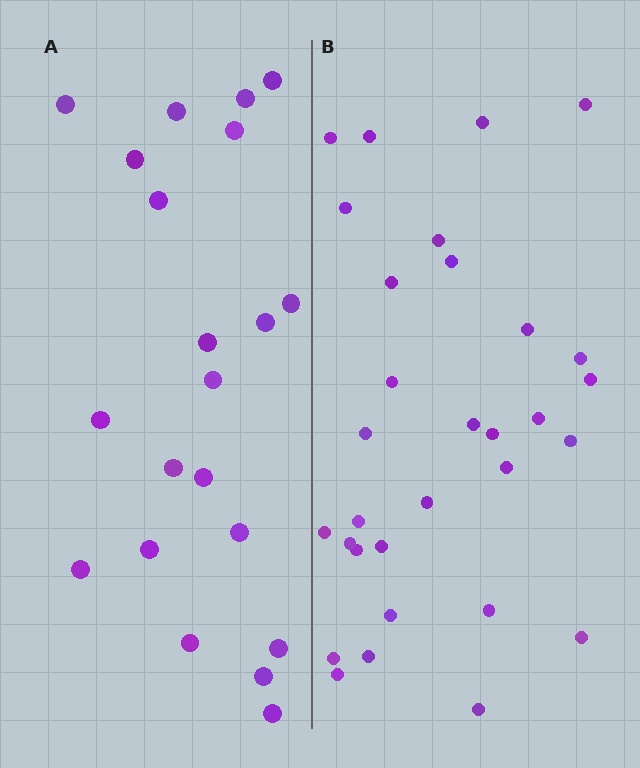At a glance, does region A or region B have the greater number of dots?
Region B (the right region) has more dots.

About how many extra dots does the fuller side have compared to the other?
Region B has roughly 10 or so more dots than region A.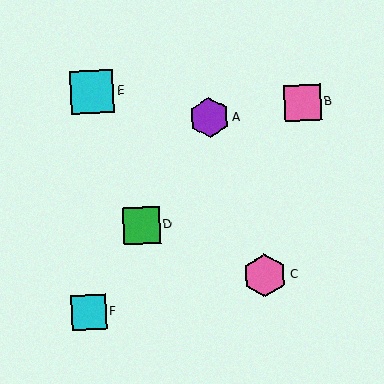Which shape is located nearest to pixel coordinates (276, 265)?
The pink hexagon (labeled C) at (265, 275) is nearest to that location.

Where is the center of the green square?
The center of the green square is at (141, 225).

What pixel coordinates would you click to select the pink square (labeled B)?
Click at (303, 103) to select the pink square B.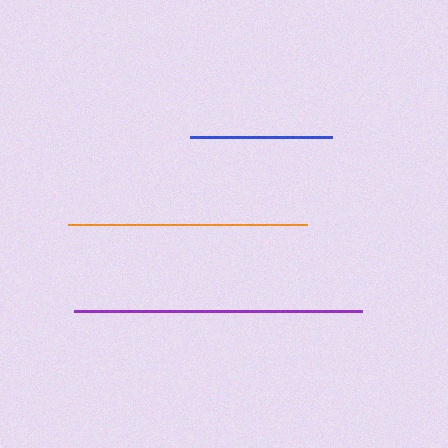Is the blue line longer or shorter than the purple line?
The purple line is longer than the blue line.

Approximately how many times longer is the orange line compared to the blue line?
The orange line is approximately 1.7 times the length of the blue line.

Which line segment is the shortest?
The blue line is the shortest at approximately 141 pixels.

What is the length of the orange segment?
The orange segment is approximately 239 pixels long.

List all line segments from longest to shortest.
From longest to shortest: purple, orange, blue.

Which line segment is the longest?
The purple line is the longest at approximately 288 pixels.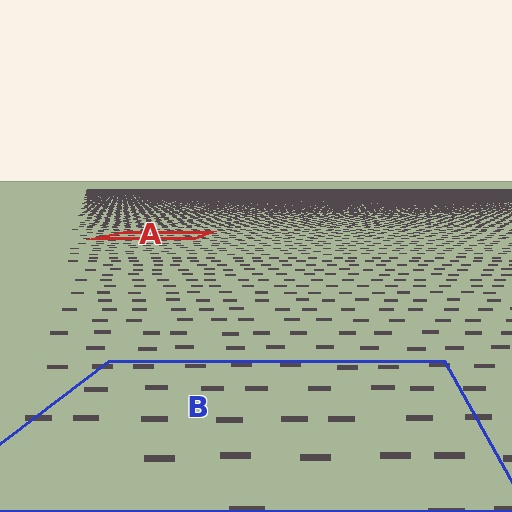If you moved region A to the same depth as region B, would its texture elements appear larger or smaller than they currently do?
They would appear larger. At a closer depth, the same texture elements are projected at a bigger on-screen size.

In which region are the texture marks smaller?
The texture marks are smaller in region A, because it is farther away.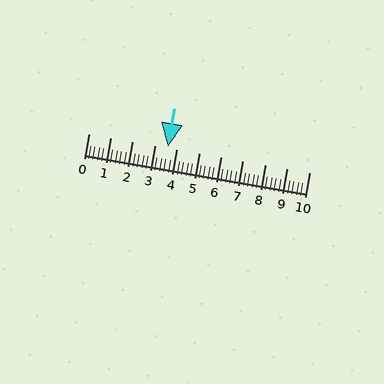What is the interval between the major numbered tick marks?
The major tick marks are spaced 1 units apart.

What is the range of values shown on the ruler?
The ruler shows values from 0 to 10.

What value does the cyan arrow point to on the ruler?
The cyan arrow points to approximately 3.6.